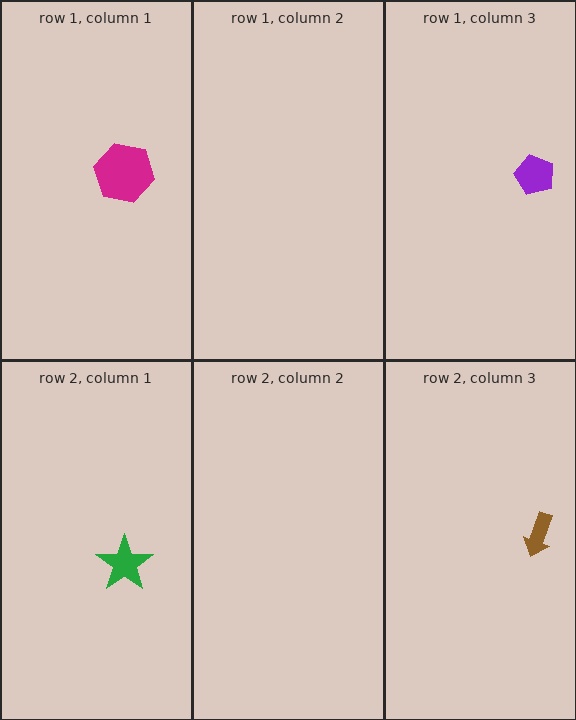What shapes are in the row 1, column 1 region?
The magenta hexagon.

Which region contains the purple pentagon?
The row 1, column 3 region.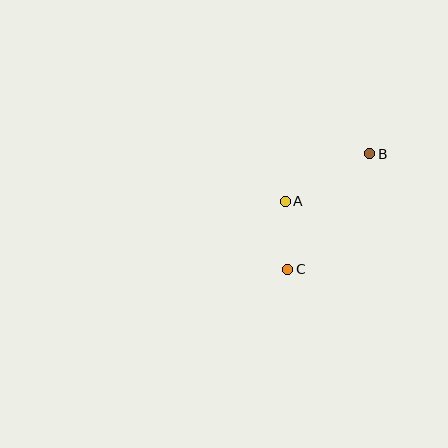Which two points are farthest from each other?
Points B and C are farthest from each other.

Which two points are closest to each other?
Points A and C are closest to each other.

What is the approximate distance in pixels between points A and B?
The distance between A and B is approximately 97 pixels.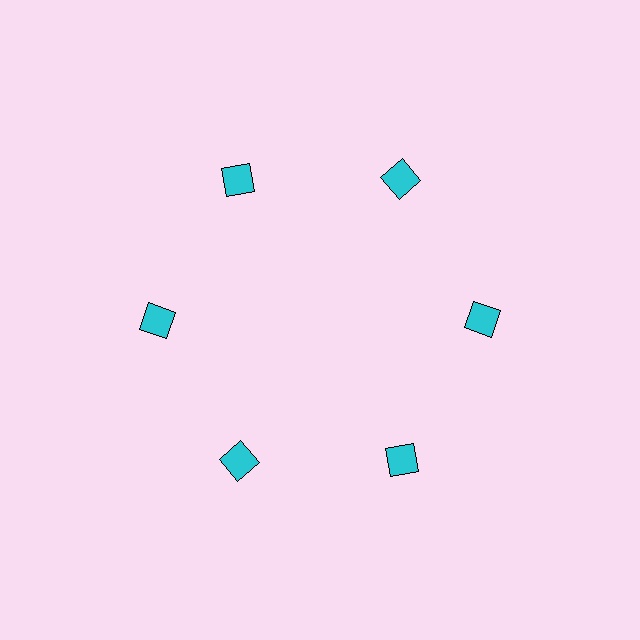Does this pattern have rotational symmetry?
Yes, this pattern has 6-fold rotational symmetry. It looks the same after rotating 60 degrees around the center.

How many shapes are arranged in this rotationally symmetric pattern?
There are 6 shapes, arranged in 6 groups of 1.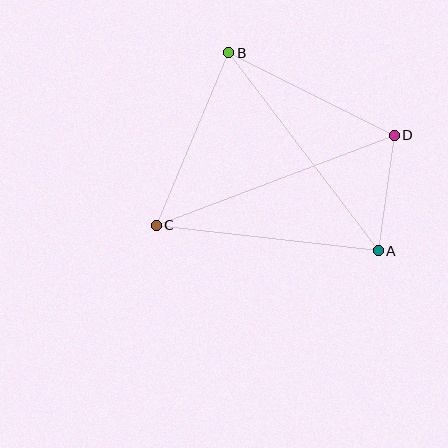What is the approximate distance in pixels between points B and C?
The distance between B and C is approximately 187 pixels.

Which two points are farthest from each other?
Points C and D are farthest from each other.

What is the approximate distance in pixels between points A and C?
The distance between A and C is approximately 224 pixels.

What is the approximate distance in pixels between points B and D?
The distance between B and D is approximately 185 pixels.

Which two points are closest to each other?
Points A and D are closest to each other.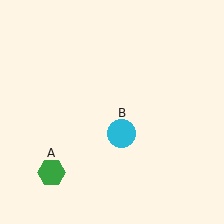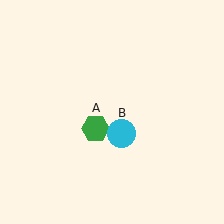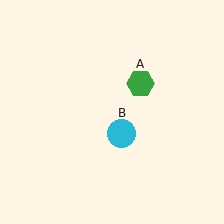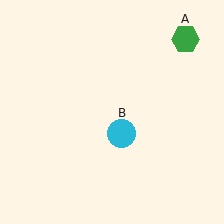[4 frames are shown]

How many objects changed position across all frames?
1 object changed position: green hexagon (object A).